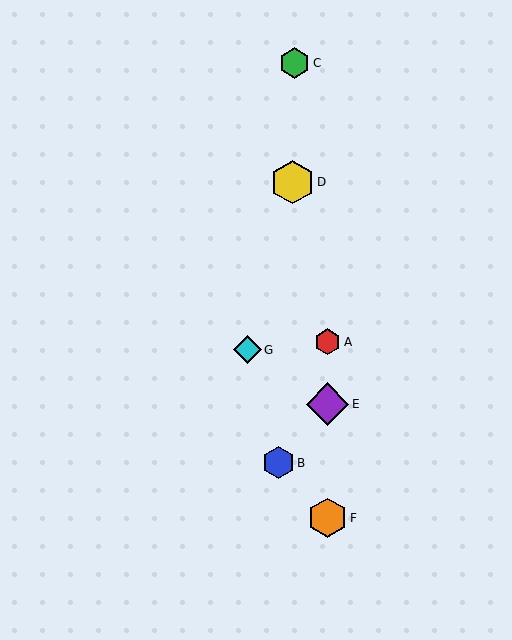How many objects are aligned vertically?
3 objects (A, E, F) are aligned vertically.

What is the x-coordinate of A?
Object A is at x≈328.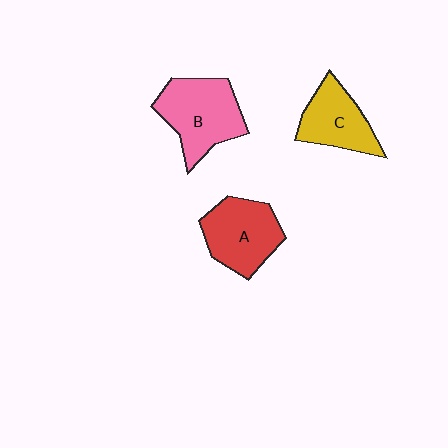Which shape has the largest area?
Shape B (pink).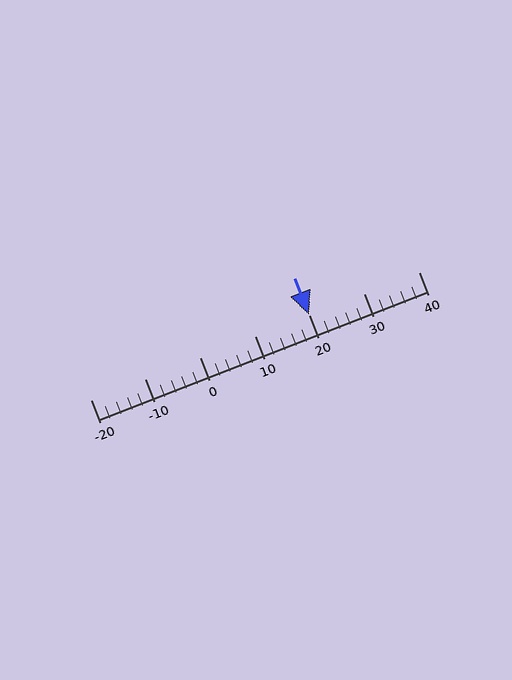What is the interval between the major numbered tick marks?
The major tick marks are spaced 10 units apart.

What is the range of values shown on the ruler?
The ruler shows values from -20 to 40.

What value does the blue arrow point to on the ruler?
The blue arrow points to approximately 20.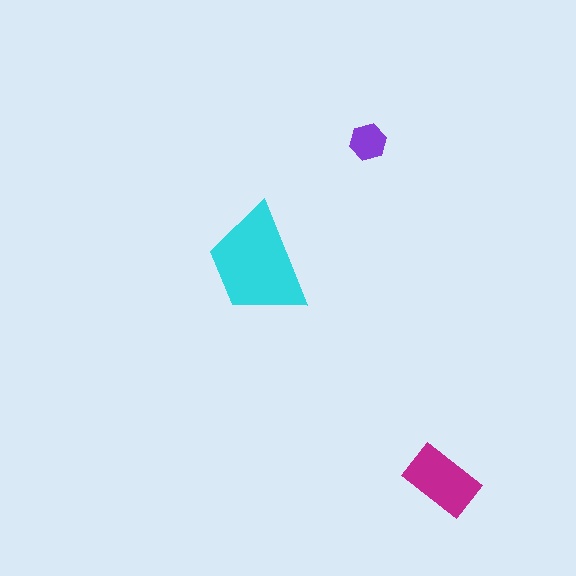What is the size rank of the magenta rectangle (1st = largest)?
2nd.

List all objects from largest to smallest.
The cyan trapezoid, the magenta rectangle, the purple hexagon.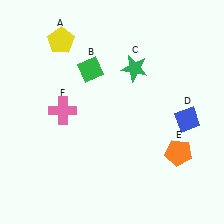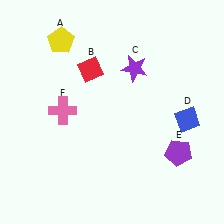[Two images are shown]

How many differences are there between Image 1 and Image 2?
There are 3 differences between the two images.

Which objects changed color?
B changed from green to red. C changed from green to purple. E changed from orange to purple.